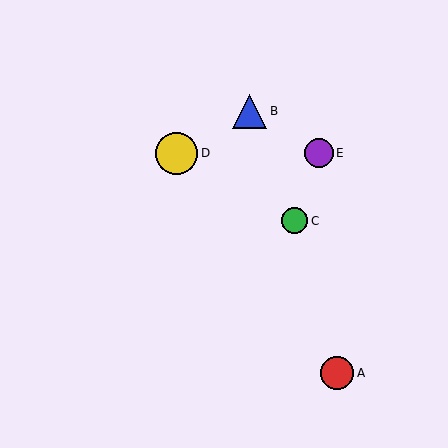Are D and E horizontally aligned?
Yes, both are at y≈153.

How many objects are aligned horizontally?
2 objects (D, E) are aligned horizontally.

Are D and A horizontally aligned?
No, D is at y≈153 and A is at y≈373.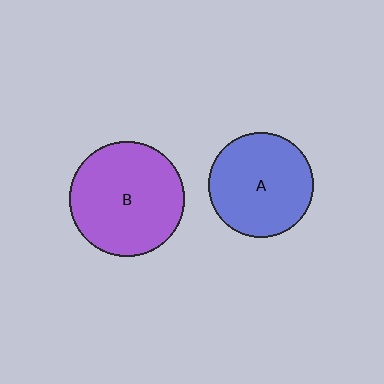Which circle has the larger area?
Circle B (purple).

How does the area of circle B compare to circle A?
Approximately 1.2 times.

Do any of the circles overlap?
No, none of the circles overlap.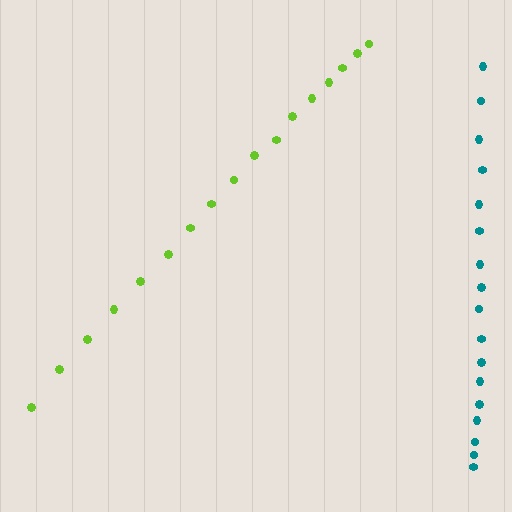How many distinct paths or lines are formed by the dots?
There are 2 distinct paths.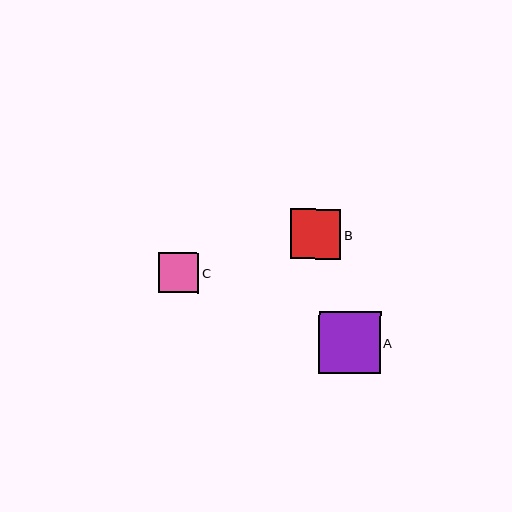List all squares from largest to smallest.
From largest to smallest: A, B, C.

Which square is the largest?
Square A is the largest with a size of approximately 62 pixels.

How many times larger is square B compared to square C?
Square B is approximately 1.2 times the size of square C.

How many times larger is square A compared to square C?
Square A is approximately 1.5 times the size of square C.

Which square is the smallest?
Square C is the smallest with a size of approximately 41 pixels.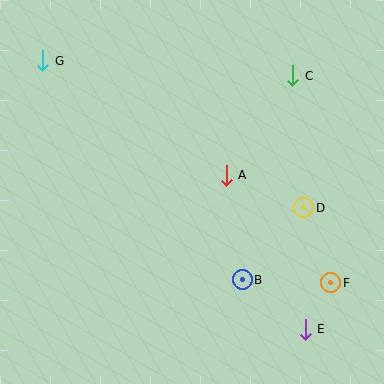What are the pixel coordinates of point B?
Point B is at (242, 280).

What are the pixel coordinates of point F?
Point F is at (331, 283).